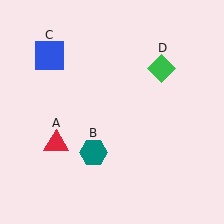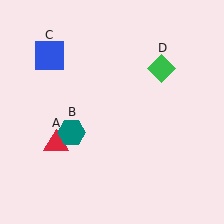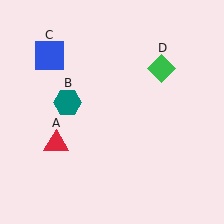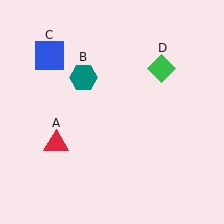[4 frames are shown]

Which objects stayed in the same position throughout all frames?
Red triangle (object A) and blue square (object C) and green diamond (object D) remained stationary.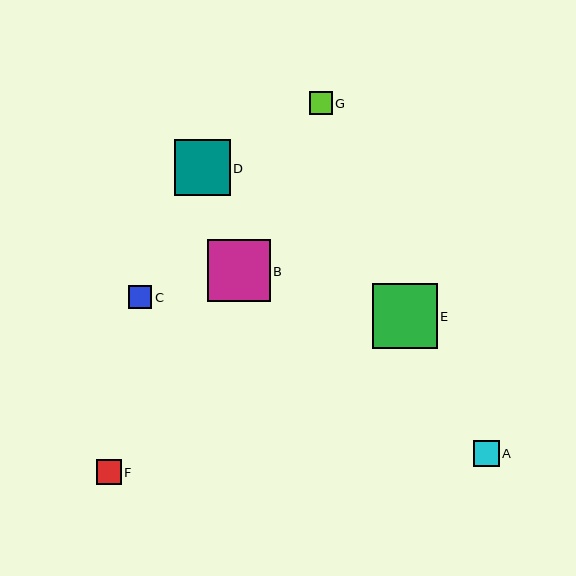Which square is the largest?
Square E is the largest with a size of approximately 65 pixels.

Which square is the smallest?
Square C is the smallest with a size of approximately 23 pixels.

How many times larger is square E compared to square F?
Square E is approximately 2.6 times the size of square F.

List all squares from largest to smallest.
From largest to smallest: E, B, D, A, F, G, C.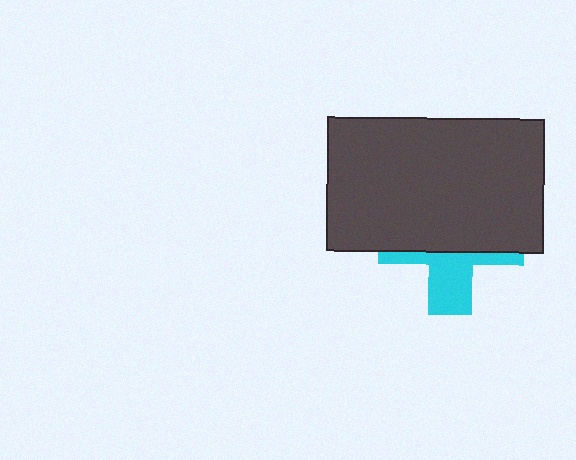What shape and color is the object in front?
The object in front is a dark gray rectangle.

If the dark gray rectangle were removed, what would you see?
You would see the complete cyan cross.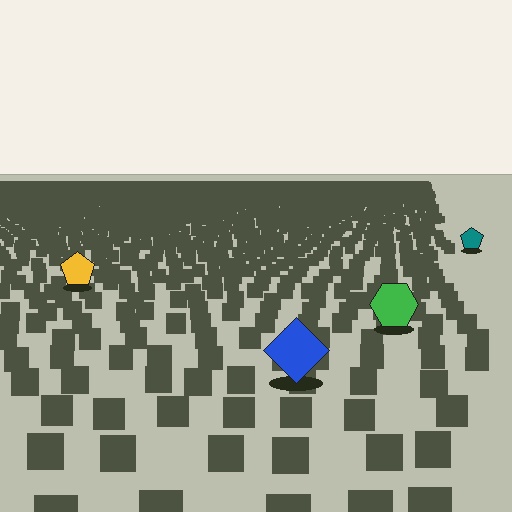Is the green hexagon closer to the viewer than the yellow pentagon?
Yes. The green hexagon is closer — you can tell from the texture gradient: the ground texture is coarser near it.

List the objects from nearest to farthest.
From nearest to farthest: the blue diamond, the green hexagon, the yellow pentagon, the teal pentagon.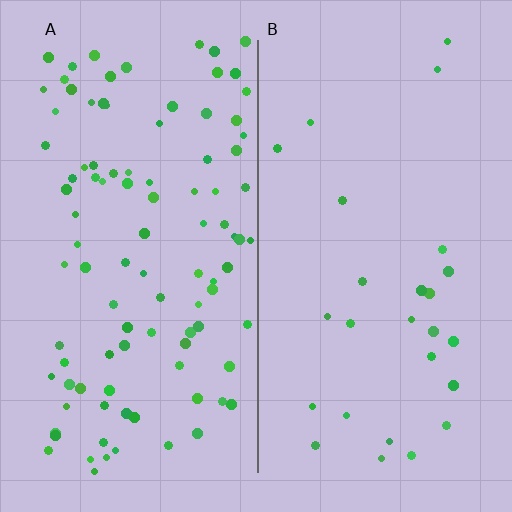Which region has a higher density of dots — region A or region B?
A (the left).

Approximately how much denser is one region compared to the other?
Approximately 3.8× — region A over region B.